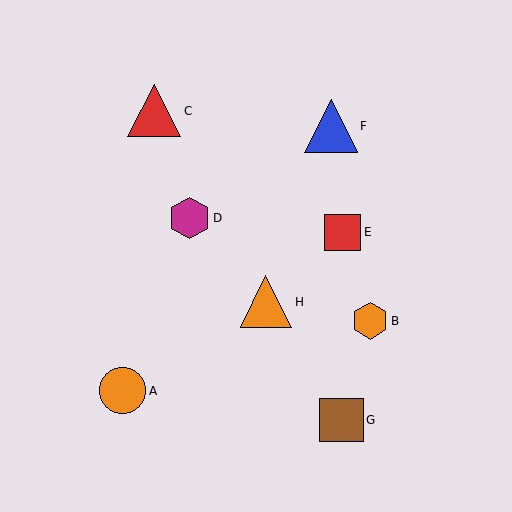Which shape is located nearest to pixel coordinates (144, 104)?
The red triangle (labeled C) at (154, 111) is nearest to that location.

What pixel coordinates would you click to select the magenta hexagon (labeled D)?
Click at (189, 218) to select the magenta hexagon D.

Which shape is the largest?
The blue triangle (labeled F) is the largest.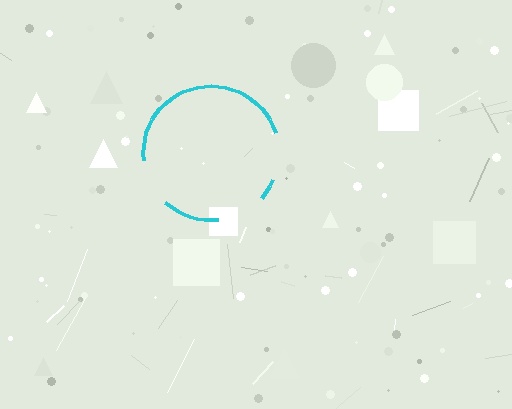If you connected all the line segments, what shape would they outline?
They would outline a circle.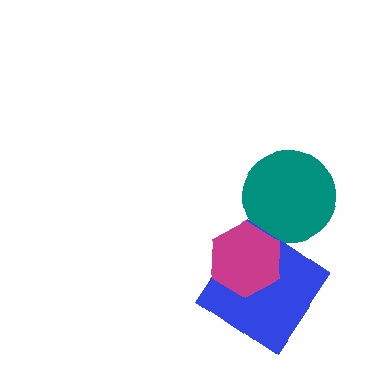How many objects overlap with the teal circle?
0 objects overlap with the teal circle.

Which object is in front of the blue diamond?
The magenta hexagon is in front of the blue diamond.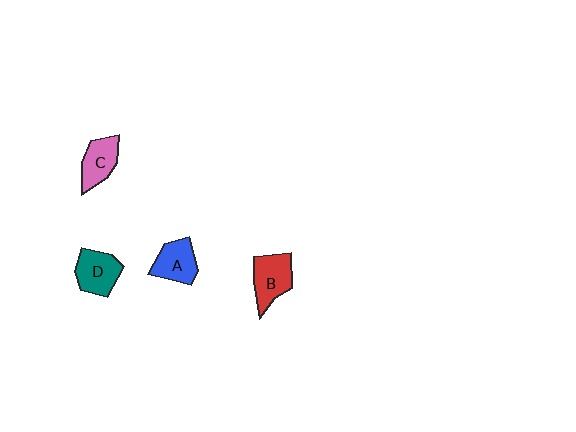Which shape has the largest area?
Shape B (red).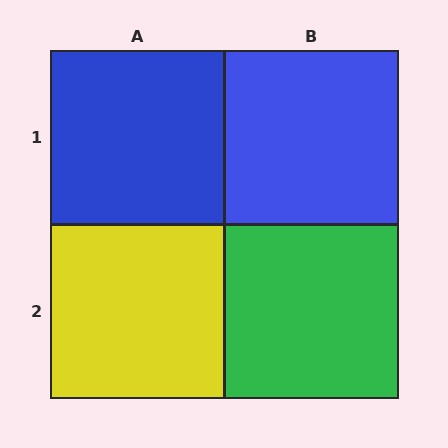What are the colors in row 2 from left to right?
Yellow, green.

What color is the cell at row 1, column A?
Blue.